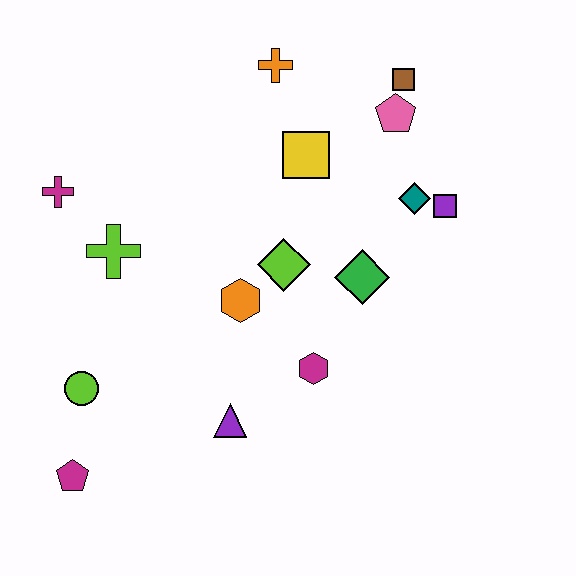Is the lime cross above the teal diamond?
No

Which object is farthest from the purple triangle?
The brown square is farthest from the purple triangle.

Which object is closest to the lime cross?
The magenta cross is closest to the lime cross.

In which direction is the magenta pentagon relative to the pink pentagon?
The magenta pentagon is below the pink pentagon.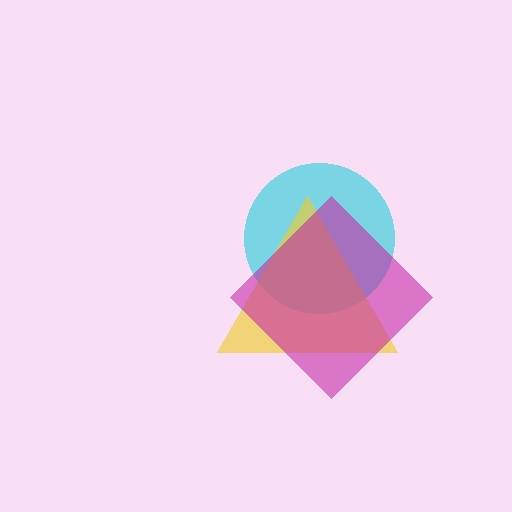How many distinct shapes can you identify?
There are 3 distinct shapes: a cyan circle, a yellow triangle, a magenta diamond.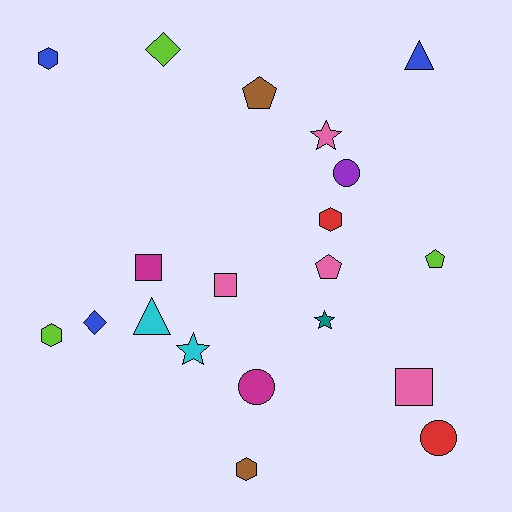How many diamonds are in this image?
There are 2 diamonds.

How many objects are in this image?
There are 20 objects.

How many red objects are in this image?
There are 2 red objects.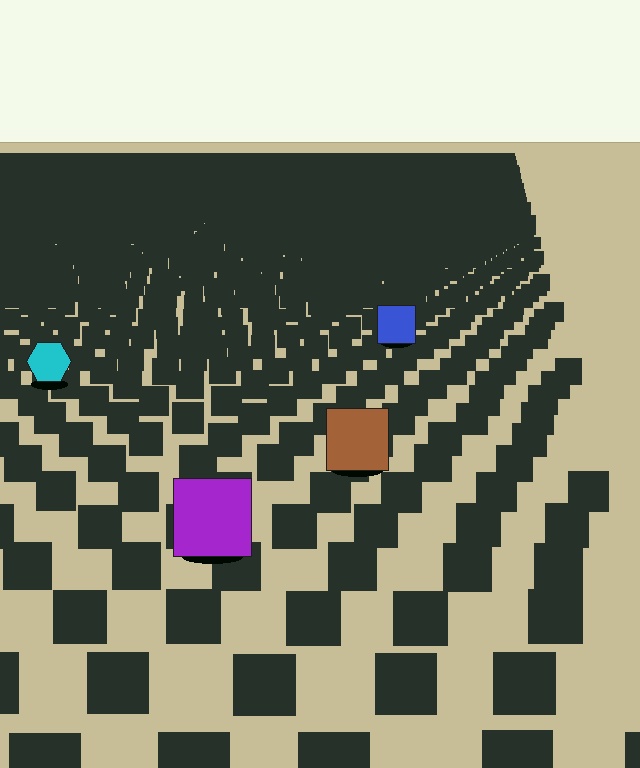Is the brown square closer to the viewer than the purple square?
No. The purple square is closer — you can tell from the texture gradient: the ground texture is coarser near it.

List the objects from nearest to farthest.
From nearest to farthest: the purple square, the brown square, the cyan hexagon, the blue square.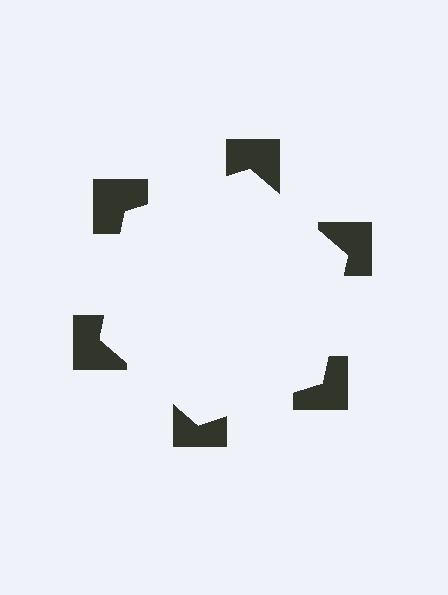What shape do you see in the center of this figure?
An illusory hexagon — its edges are inferred from the aligned wedge cuts in the notched squares, not physically drawn.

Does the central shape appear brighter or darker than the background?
It typically appears slightly brighter than the background, even though no actual brightness change is drawn.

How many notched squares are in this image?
There are 6 — one at each vertex of the illusory hexagon.